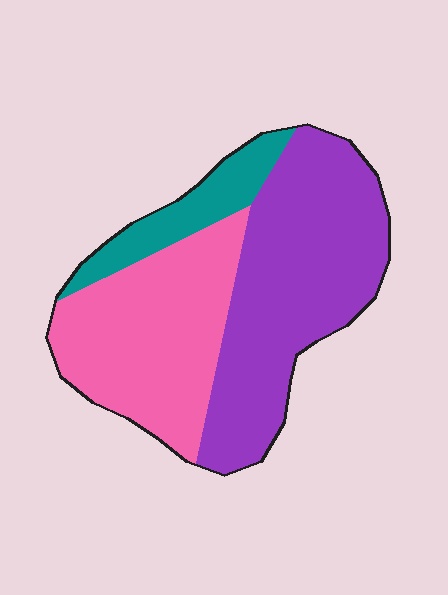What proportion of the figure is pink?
Pink takes up about three eighths (3/8) of the figure.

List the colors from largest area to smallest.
From largest to smallest: purple, pink, teal.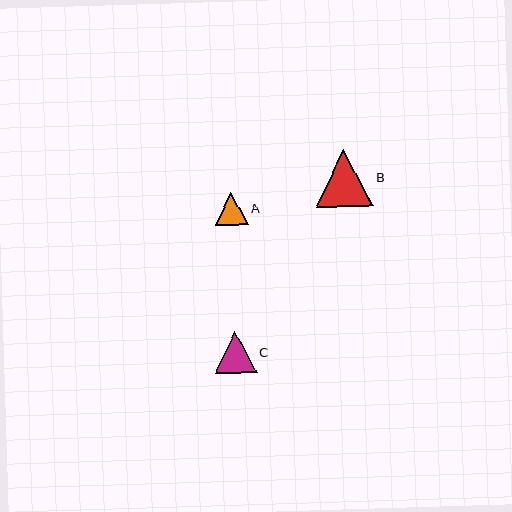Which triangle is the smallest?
Triangle A is the smallest with a size of approximately 33 pixels.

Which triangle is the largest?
Triangle B is the largest with a size of approximately 57 pixels.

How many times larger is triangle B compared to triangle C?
Triangle B is approximately 1.4 times the size of triangle C.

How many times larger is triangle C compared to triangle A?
Triangle C is approximately 1.3 times the size of triangle A.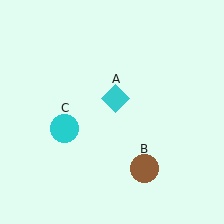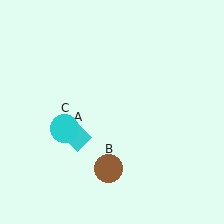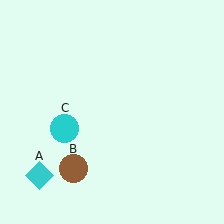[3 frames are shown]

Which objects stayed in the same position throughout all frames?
Cyan circle (object C) remained stationary.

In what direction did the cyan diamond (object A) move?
The cyan diamond (object A) moved down and to the left.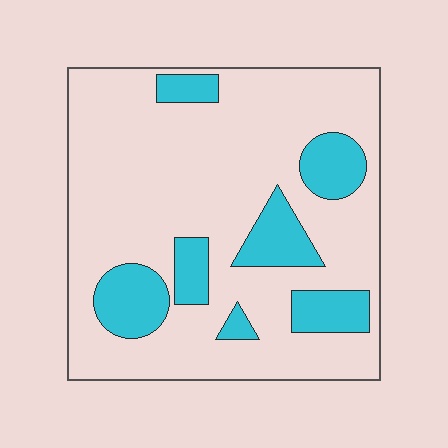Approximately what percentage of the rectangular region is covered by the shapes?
Approximately 20%.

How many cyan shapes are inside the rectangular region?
7.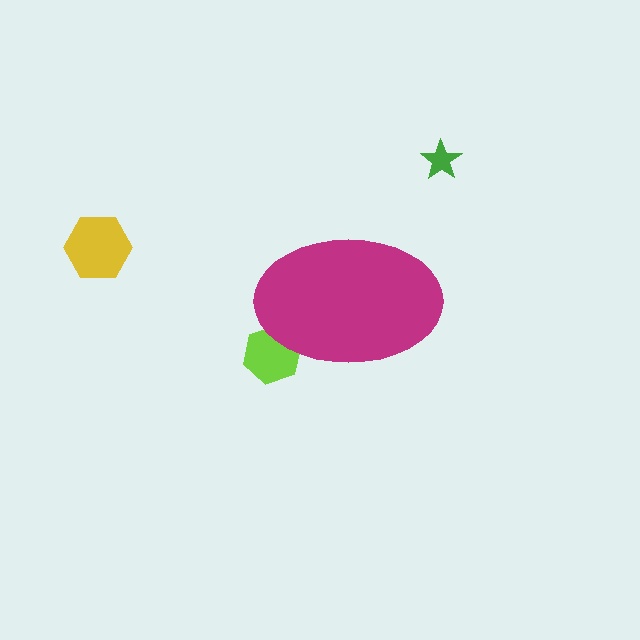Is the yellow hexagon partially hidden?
No, the yellow hexagon is fully visible.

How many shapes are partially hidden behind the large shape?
1 shape is partially hidden.